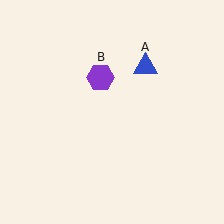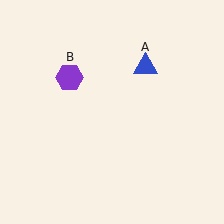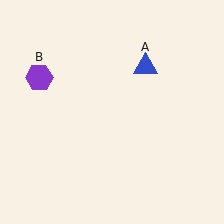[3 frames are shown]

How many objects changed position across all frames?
1 object changed position: purple hexagon (object B).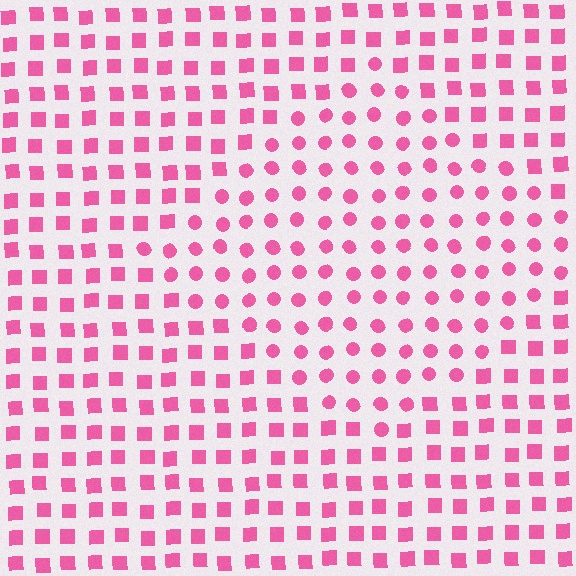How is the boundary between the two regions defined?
The boundary is defined by a change in element shape: circles inside vs. squares outside. All elements share the same color and spacing.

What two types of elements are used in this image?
The image uses circles inside the diamond region and squares outside it.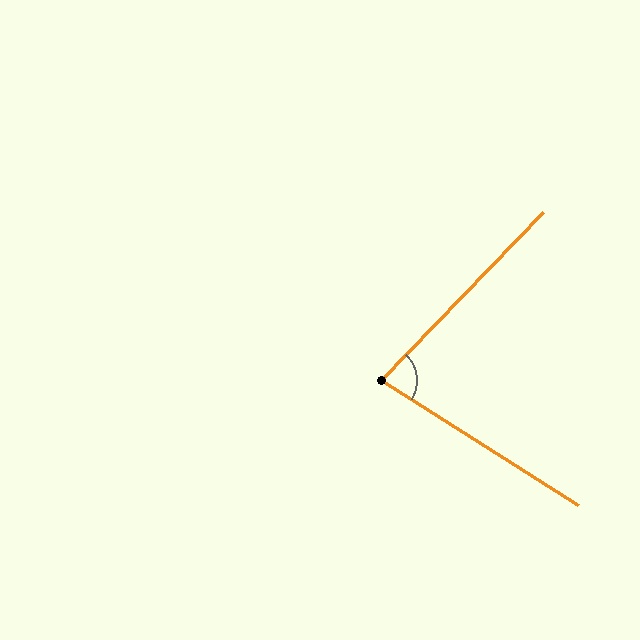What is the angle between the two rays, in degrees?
Approximately 78 degrees.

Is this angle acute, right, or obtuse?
It is acute.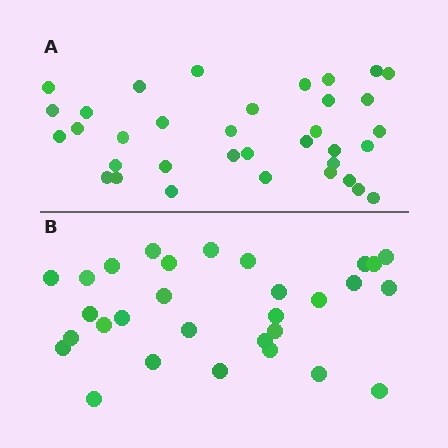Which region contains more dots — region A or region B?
Region A (the top region) has more dots.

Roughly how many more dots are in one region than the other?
Region A has about 5 more dots than region B.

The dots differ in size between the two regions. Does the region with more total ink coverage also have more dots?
No. Region B has more total ink coverage because its dots are larger, but region A actually contains more individual dots. Total area can be misleading — the number of items is what matters here.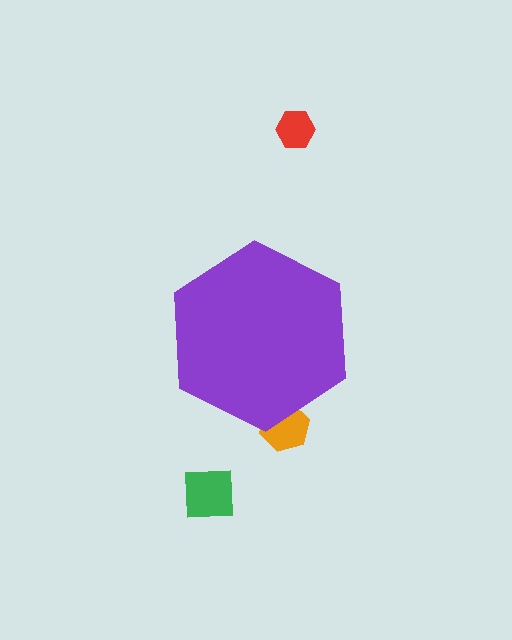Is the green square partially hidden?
No, the green square is fully visible.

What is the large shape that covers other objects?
A purple hexagon.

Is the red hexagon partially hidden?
No, the red hexagon is fully visible.